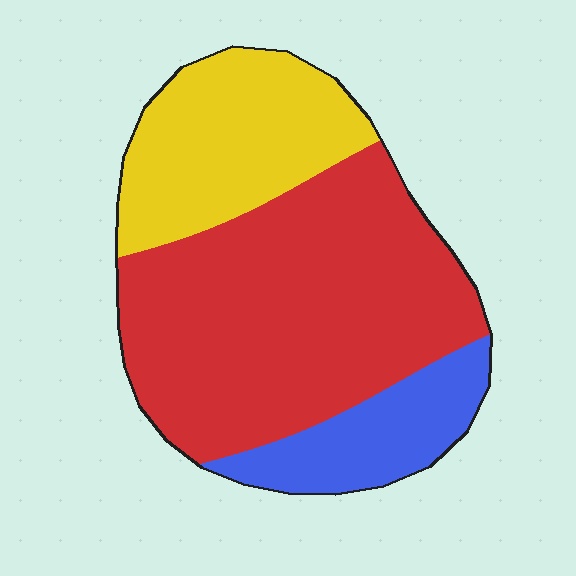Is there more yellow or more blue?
Yellow.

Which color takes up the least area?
Blue, at roughly 15%.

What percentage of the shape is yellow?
Yellow takes up about one quarter (1/4) of the shape.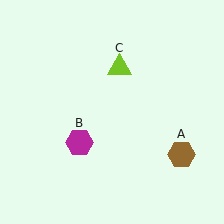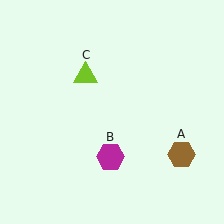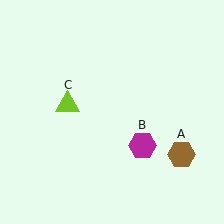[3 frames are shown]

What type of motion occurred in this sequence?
The magenta hexagon (object B), lime triangle (object C) rotated counterclockwise around the center of the scene.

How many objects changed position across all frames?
2 objects changed position: magenta hexagon (object B), lime triangle (object C).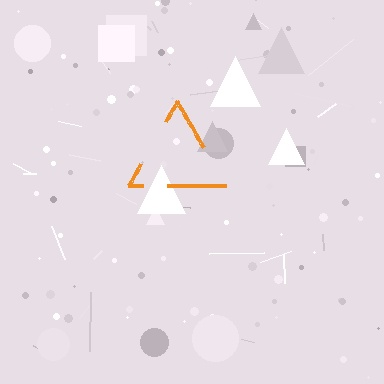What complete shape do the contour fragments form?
The contour fragments form a triangle.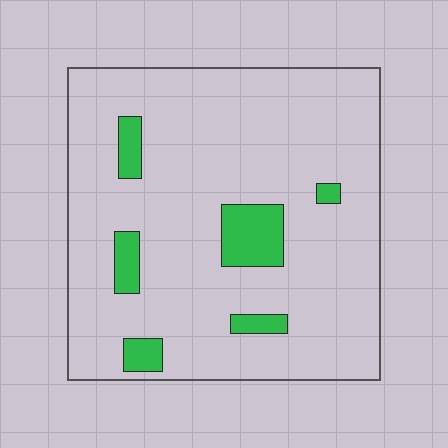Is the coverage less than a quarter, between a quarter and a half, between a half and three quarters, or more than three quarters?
Less than a quarter.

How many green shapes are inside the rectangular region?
6.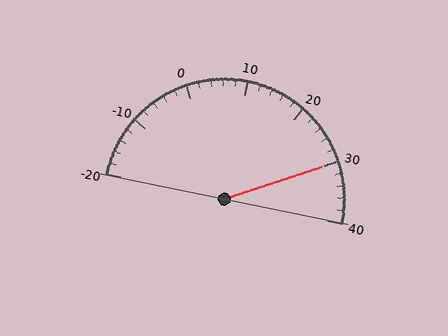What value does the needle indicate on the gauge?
The needle indicates approximately 30.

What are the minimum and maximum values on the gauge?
The gauge ranges from -20 to 40.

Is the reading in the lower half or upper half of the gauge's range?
The reading is in the upper half of the range (-20 to 40).